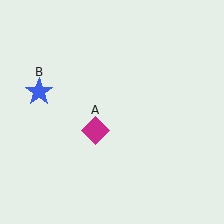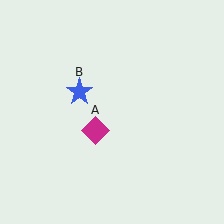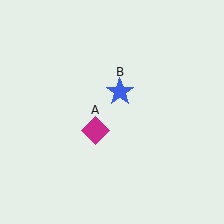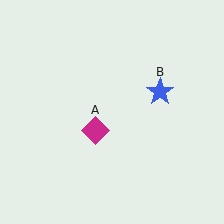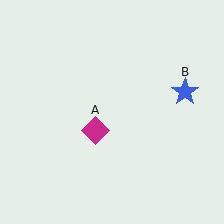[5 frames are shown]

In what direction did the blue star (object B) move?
The blue star (object B) moved right.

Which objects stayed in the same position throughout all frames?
Magenta diamond (object A) remained stationary.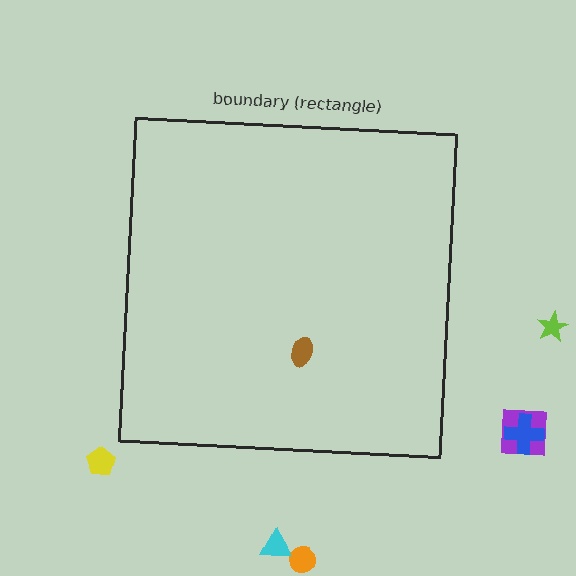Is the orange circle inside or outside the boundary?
Outside.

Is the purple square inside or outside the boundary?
Outside.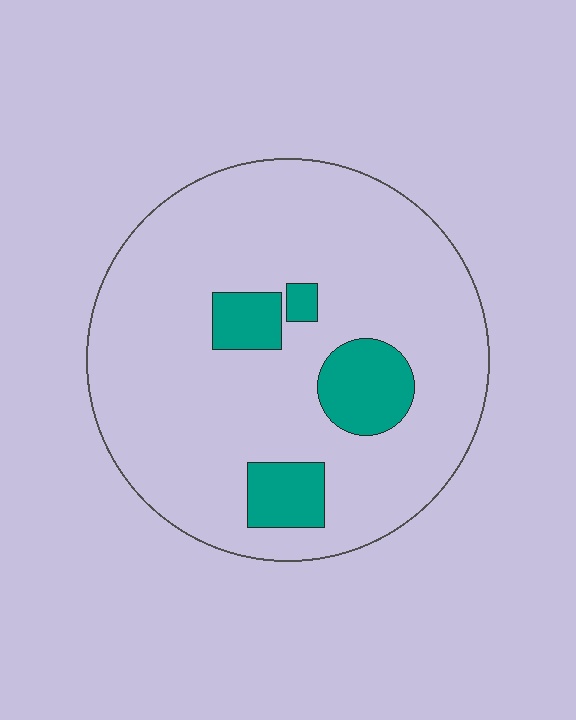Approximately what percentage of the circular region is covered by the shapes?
Approximately 15%.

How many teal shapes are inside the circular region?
4.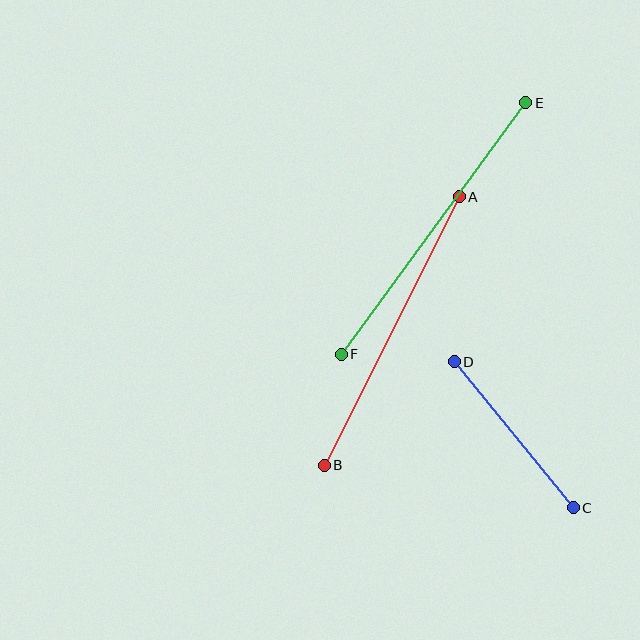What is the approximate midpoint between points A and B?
The midpoint is at approximately (392, 331) pixels.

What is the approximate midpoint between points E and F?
The midpoint is at approximately (434, 228) pixels.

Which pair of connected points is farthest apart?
Points E and F are farthest apart.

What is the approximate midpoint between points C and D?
The midpoint is at approximately (514, 435) pixels.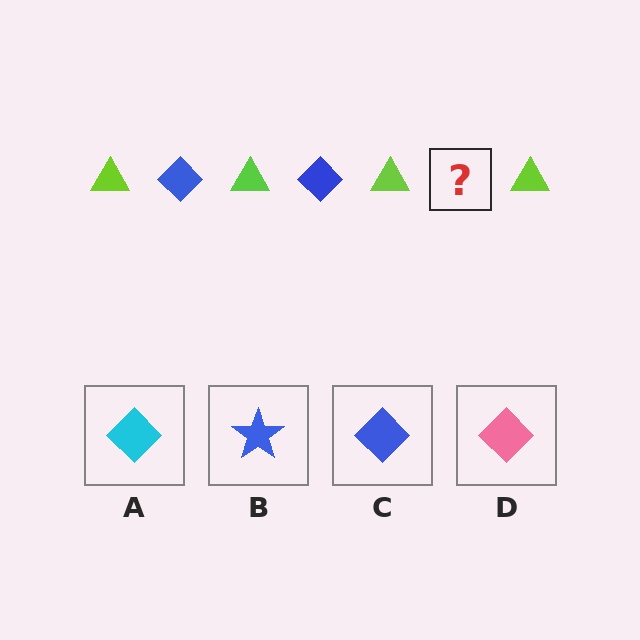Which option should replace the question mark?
Option C.